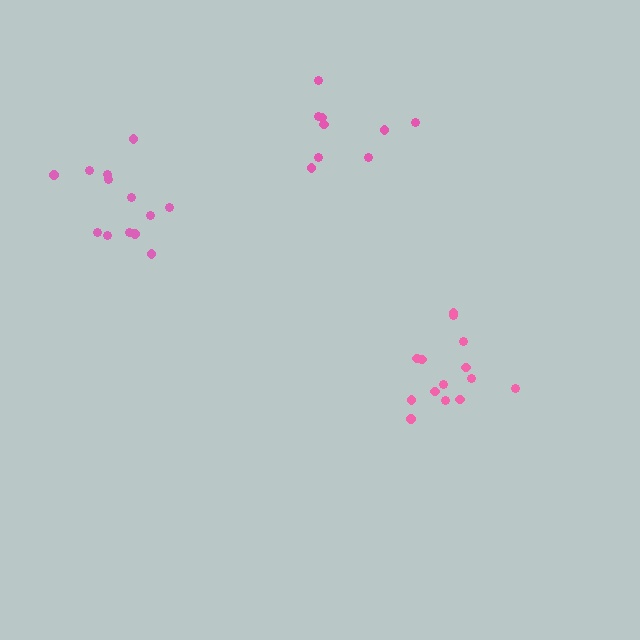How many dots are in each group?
Group 1: 13 dots, Group 2: 9 dots, Group 3: 14 dots (36 total).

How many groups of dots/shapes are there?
There are 3 groups.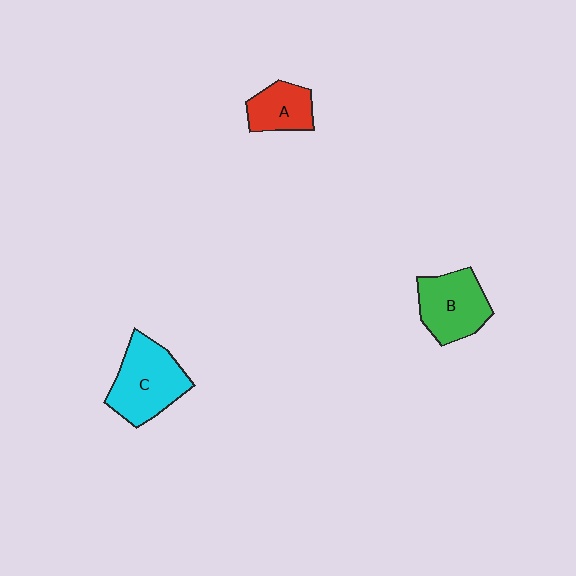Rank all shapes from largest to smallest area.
From largest to smallest: C (cyan), B (green), A (red).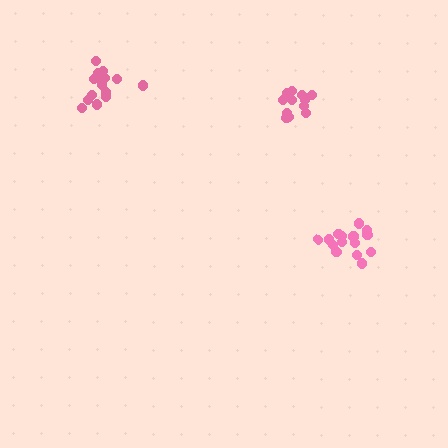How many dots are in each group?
Group 1: 15 dots, Group 2: 13 dots, Group 3: 15 dots (43 total).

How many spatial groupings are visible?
There are 3 spatial groupings.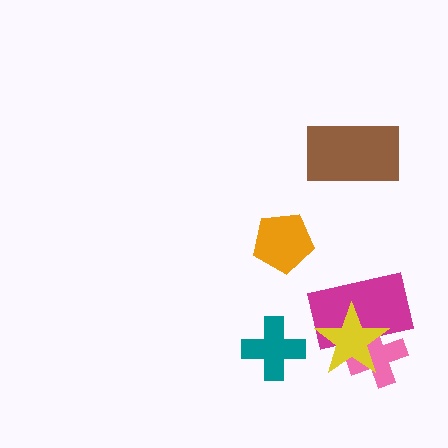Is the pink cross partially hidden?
Yes, it is partially covered by another shape.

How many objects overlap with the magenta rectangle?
2 objects overlap with the magenta rectangle.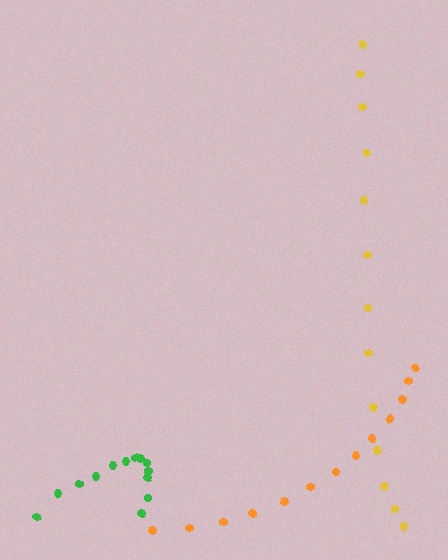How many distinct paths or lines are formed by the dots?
There are 3 distinct paths.